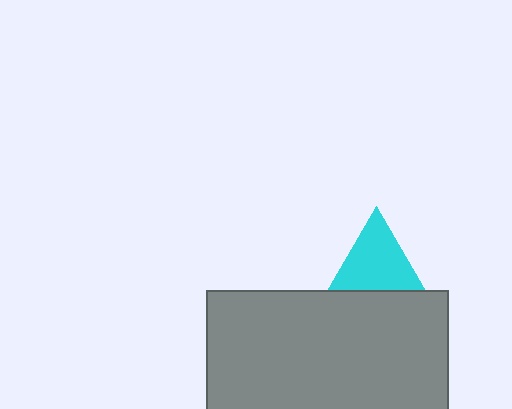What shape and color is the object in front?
The object in front is a gray rectangle.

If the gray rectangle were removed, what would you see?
You would see the complete cyan triangle.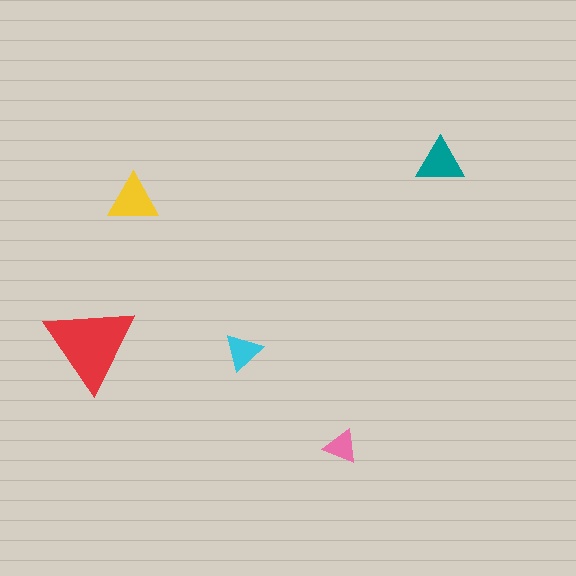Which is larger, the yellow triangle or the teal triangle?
The yellow one.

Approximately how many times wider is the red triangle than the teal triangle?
About 2 times wider.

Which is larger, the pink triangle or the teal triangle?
The teal one.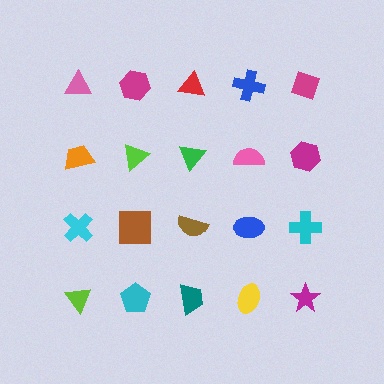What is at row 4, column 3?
A teal trapezoid.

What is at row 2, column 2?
A lime triangle.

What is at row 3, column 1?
A cyan cross.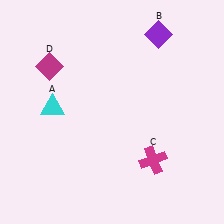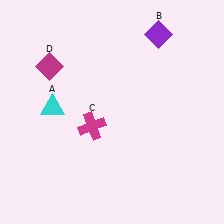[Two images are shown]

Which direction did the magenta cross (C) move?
The magenta cross (C) moved left.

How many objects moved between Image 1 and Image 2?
1 object moved between the two images.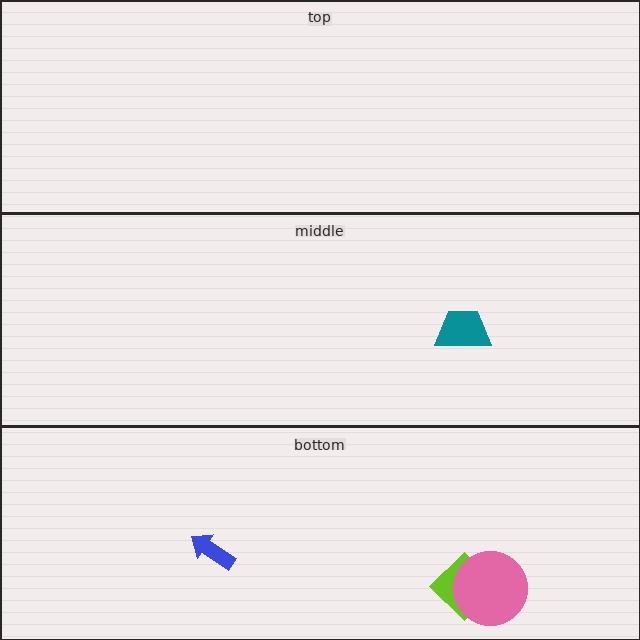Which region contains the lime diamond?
The bottom region.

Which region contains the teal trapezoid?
The middle region.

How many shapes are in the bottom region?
3.